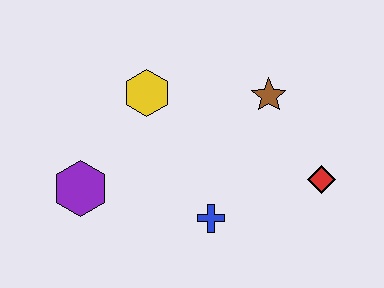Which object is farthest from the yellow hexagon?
The red diamond is farthest from the yellow hexagon.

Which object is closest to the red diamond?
The brown star is closest to the red diamond.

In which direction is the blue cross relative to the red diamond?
The blue cross is to the left of the red diamond.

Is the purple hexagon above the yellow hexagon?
No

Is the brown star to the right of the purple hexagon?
Yes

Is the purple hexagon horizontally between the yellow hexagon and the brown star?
No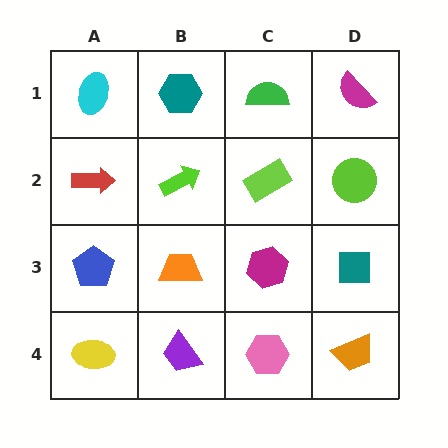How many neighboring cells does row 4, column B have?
3.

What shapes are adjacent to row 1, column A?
A red arrow (row 2, column A), a teal hexagon (row 1, column B).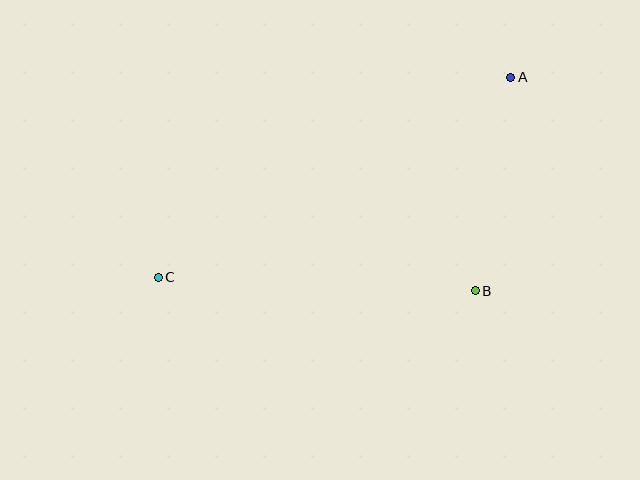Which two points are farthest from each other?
Points A and C are farthest from each other.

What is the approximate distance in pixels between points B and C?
The distance between B and C is approximately 317 pixels.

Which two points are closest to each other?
Points A and B are closest to each other.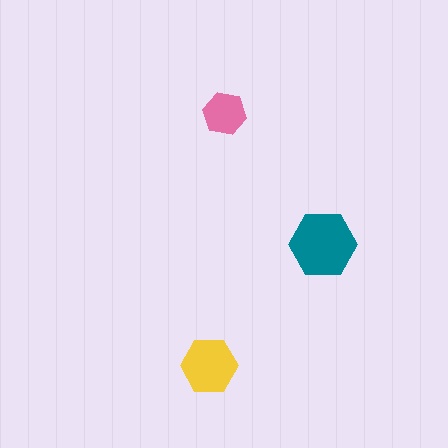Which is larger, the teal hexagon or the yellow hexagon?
The teal one.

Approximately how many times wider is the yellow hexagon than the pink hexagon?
About 1.5 times wider.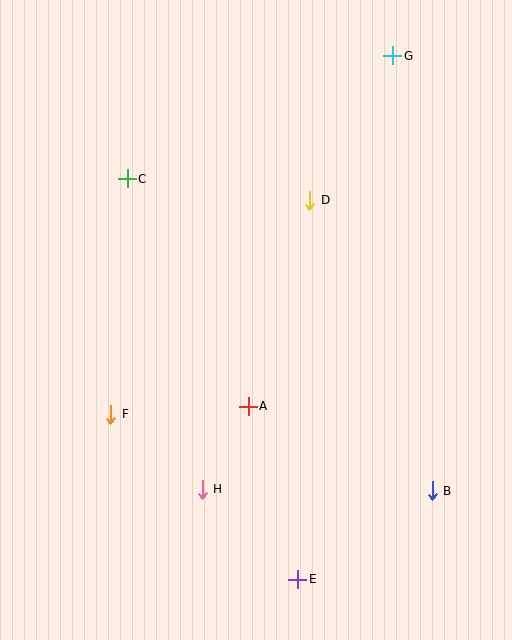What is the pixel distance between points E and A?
The distance between E and A is 180 pixels.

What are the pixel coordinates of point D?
Point D is at (310, 200).